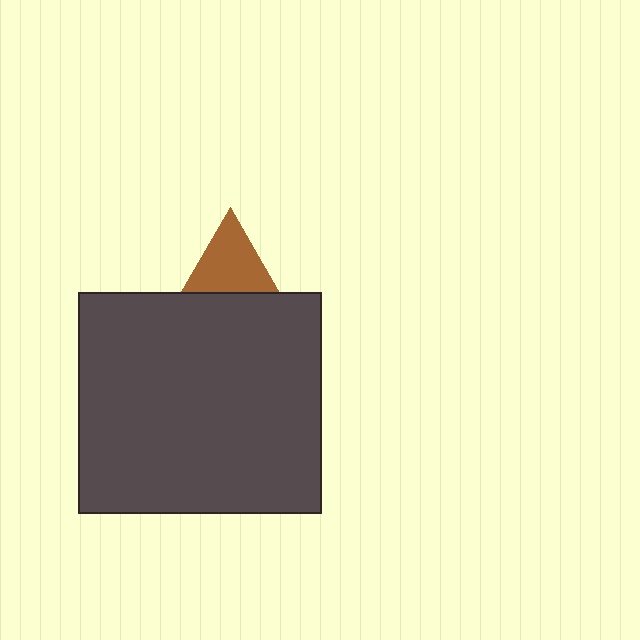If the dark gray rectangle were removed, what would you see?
You would see the complete brown triangle.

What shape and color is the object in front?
The object in front is a dark gray rectangle.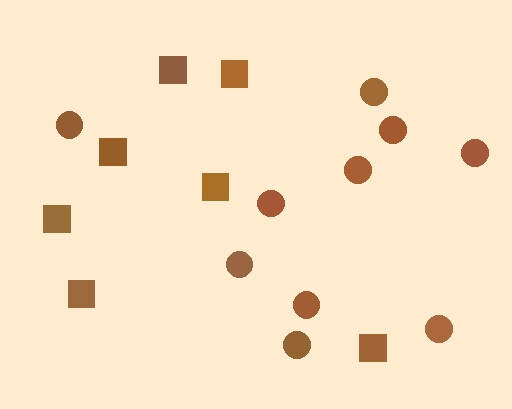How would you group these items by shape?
There are 2 groups: one group of squares (7) and one group of circles (10).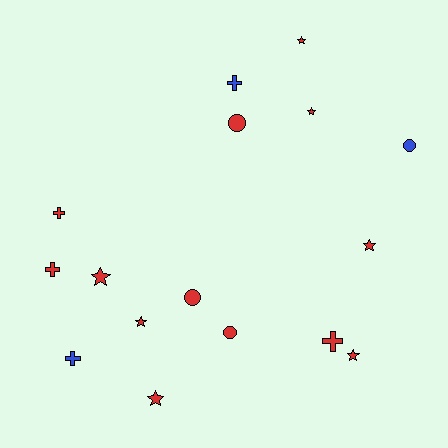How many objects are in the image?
There are 16 objects.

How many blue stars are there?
There are no blue stars.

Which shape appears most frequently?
Star, with 7 objects.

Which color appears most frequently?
Red, with 13 objects.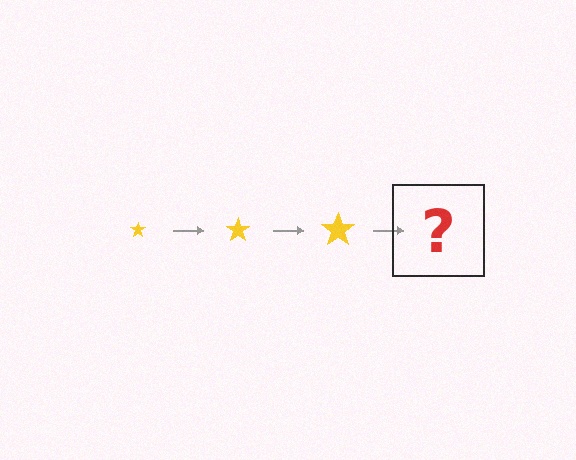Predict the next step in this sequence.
The next step is a yellow star, larger than the previous one.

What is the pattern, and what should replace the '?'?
The pattern is that the star gets progressively larger each step. The '?' should be a yellow star, larger than the previous one.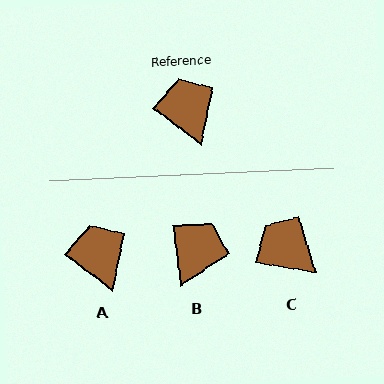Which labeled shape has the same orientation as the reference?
A.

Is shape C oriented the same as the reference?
No, it is off by about 28 degrees.